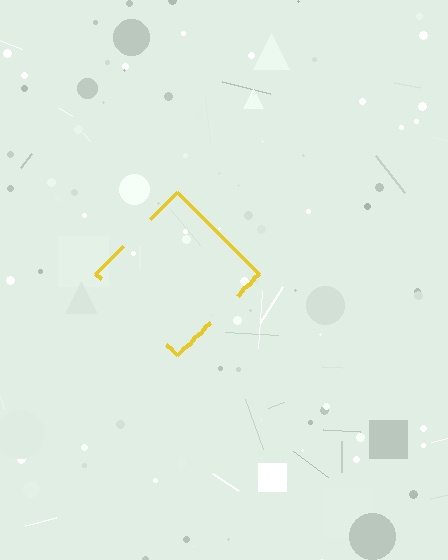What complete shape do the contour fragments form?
The contour fragments form a diamond.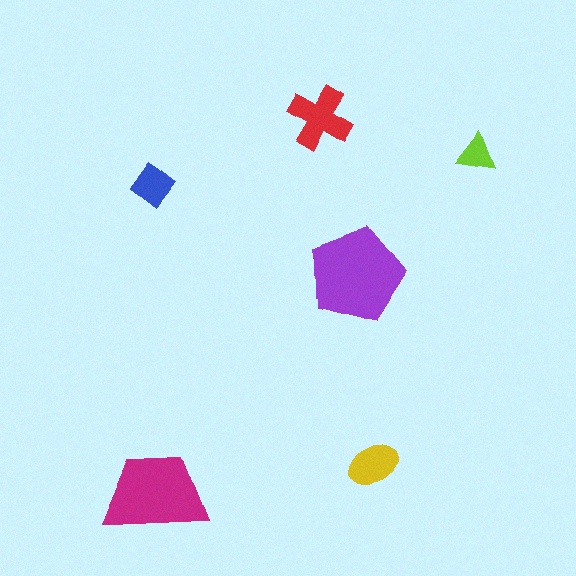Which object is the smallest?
The lime triangle.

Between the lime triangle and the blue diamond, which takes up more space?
The blue diamond.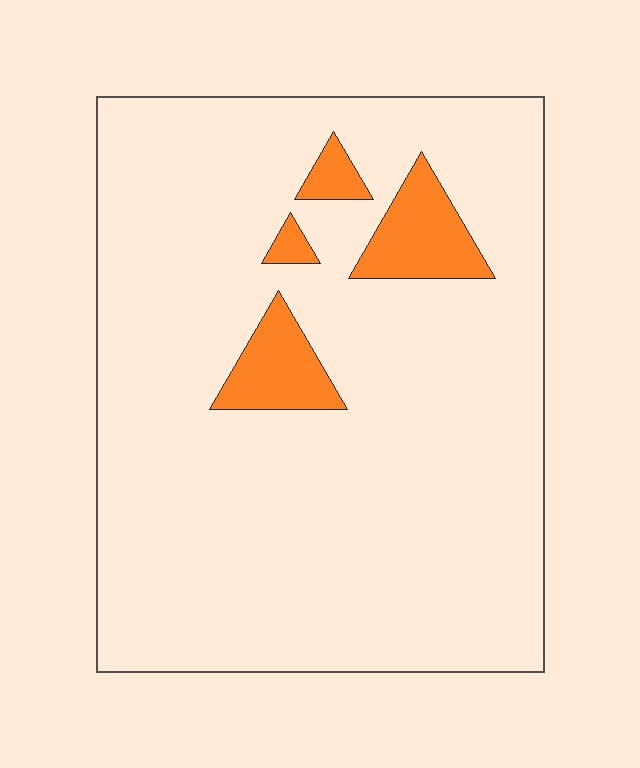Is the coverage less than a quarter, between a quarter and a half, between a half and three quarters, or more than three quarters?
Less than a quarter.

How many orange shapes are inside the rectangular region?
4.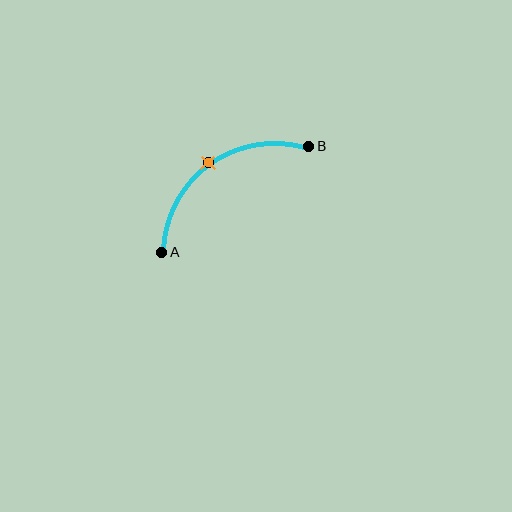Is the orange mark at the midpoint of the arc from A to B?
Yes. The orange mark lies on the arc at equal arc-length from both A and B — it is the arc midpoint.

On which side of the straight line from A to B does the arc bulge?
The arc bulges above and to the left of the straight line connecting A and B.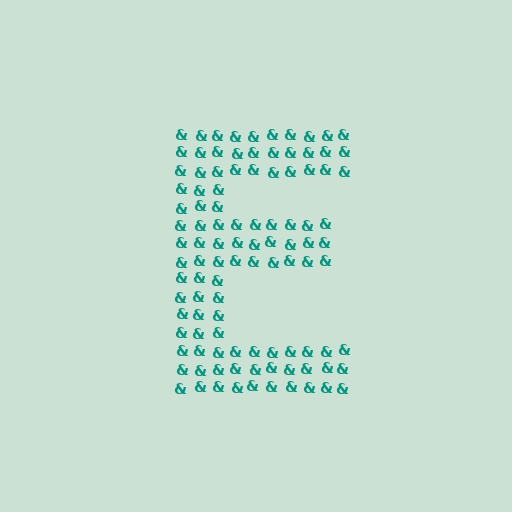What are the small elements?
The small elements are ampersands.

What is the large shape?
The large shape is the letter E.